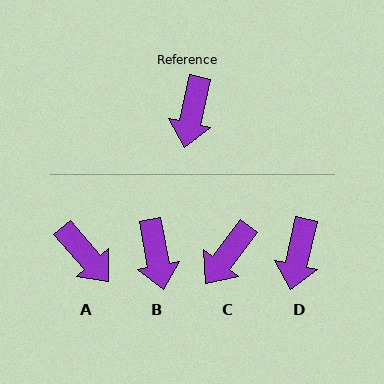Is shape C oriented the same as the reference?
No, it is off by about 25 degrees.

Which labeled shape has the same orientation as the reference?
D.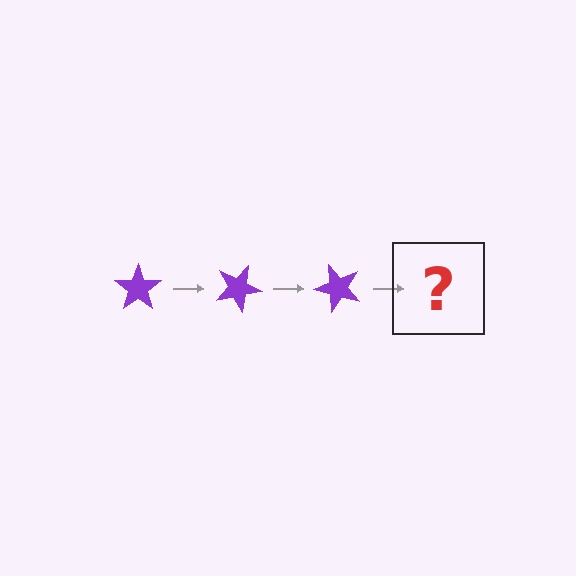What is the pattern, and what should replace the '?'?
The pattern is that the star rotates 25 degrees each step. The '?' should be a purple star rotated 75 degrees.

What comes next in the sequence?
The next element should be a purple star rotated 75 degrees.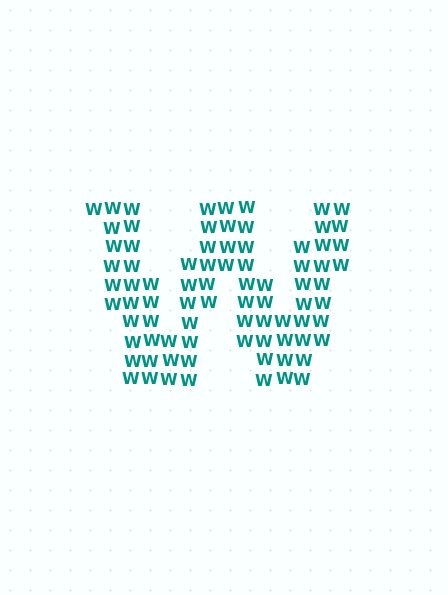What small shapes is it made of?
It is made of small letter W's.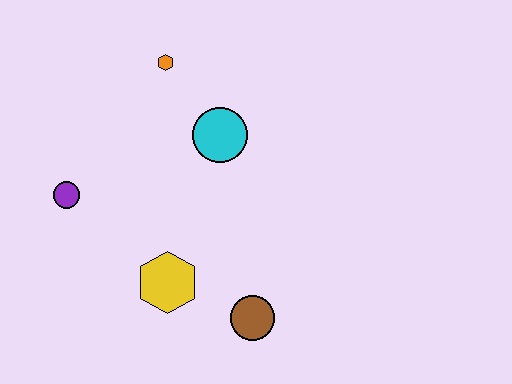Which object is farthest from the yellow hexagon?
The orange hexagon is farthest from the yellow hexagon.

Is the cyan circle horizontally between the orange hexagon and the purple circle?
No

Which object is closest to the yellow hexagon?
The brown circle is closest to the yellow hexagon.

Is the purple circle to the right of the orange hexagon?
No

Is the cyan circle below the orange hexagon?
Yes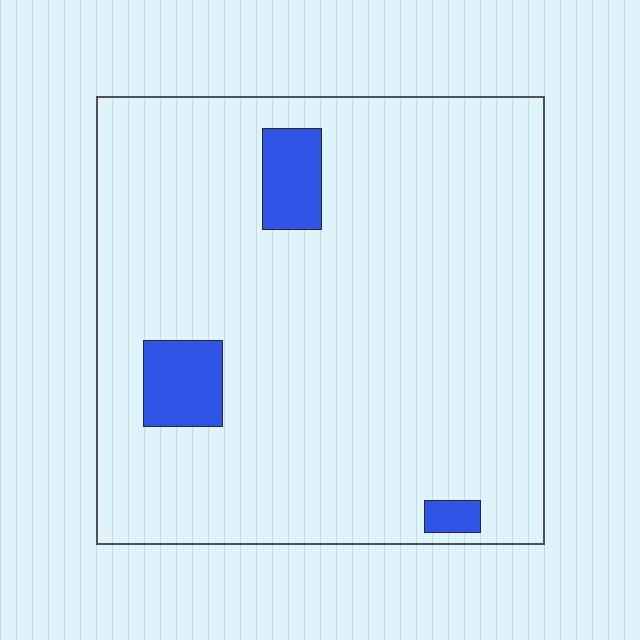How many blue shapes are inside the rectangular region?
3.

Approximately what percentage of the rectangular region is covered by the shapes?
Approximately 5%.